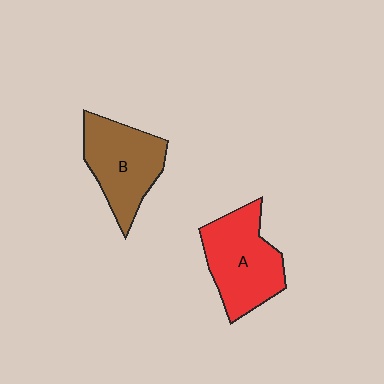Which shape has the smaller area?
Shape B (brown).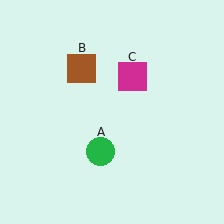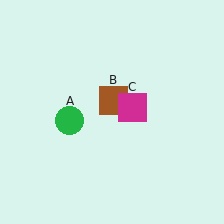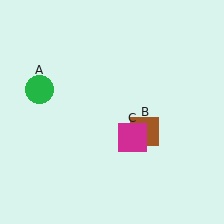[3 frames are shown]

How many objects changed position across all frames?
3 objects changed position: green circle (object A), brown square (object B), magenta square (object C).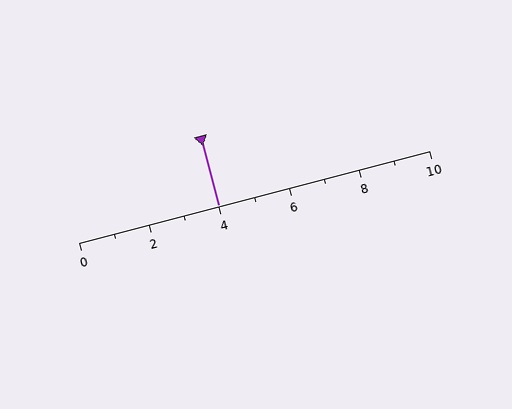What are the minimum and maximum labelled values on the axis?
The axis runs from 0 to 10.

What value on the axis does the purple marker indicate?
The marker indicates approximately 4.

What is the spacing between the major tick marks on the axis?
The major ticks are spaced 2 apart.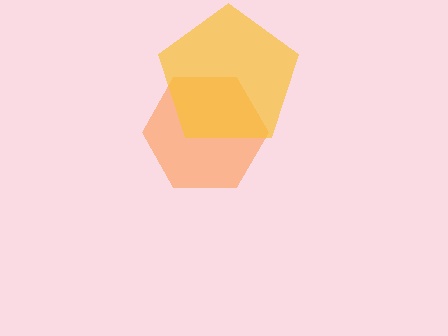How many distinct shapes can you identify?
There are 2 distinct shapes: an orange hexagon, a yellow pentagon.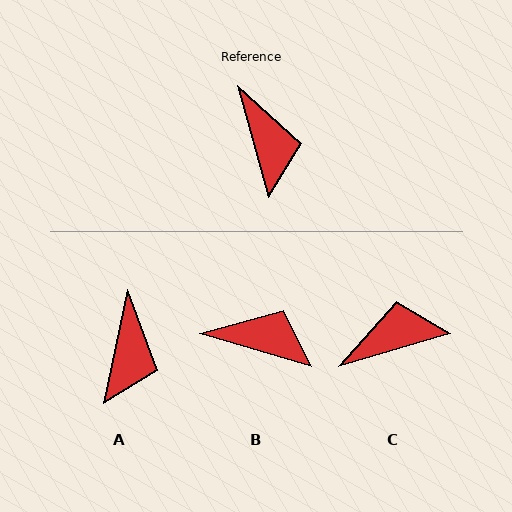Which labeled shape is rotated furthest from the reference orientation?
C, about 91 degrees away.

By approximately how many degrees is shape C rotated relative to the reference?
Approximately 91 degrees counter-clockwise.